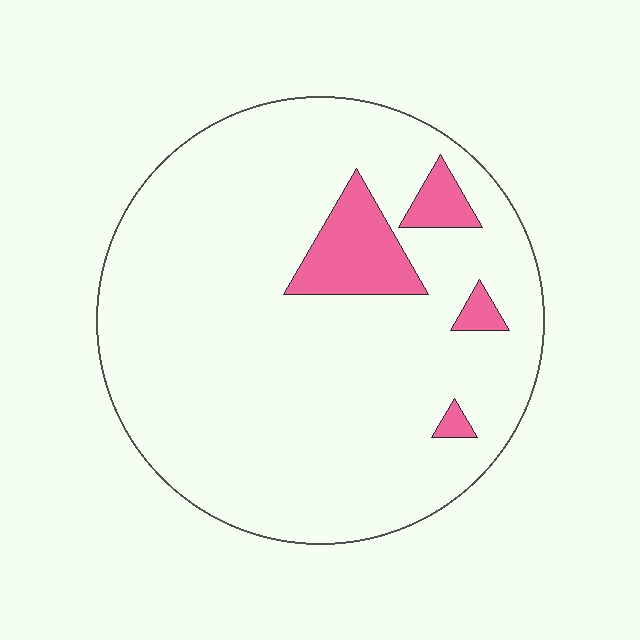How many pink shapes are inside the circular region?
4.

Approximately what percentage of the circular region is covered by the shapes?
Approximately 10%.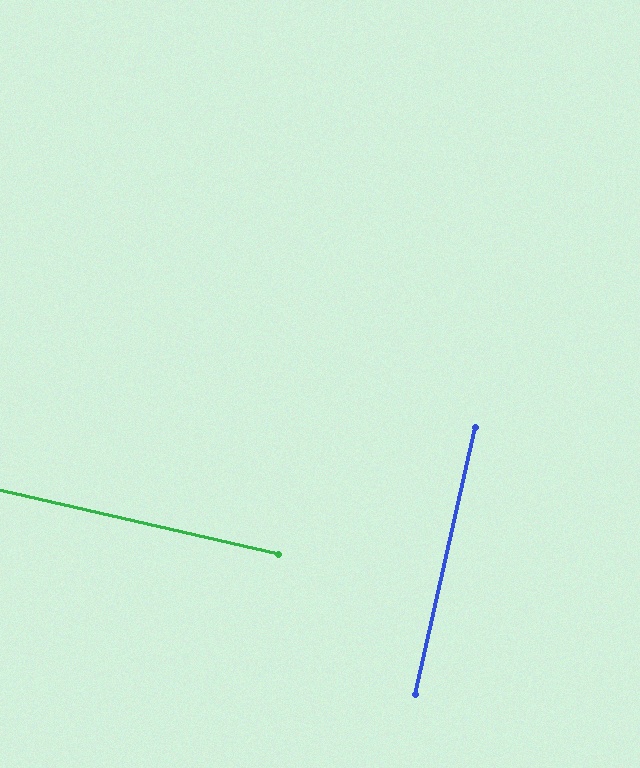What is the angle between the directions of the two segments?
Approximately 90 degrees.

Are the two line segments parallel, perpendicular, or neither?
Perpendicular — they meet at approximately 90°.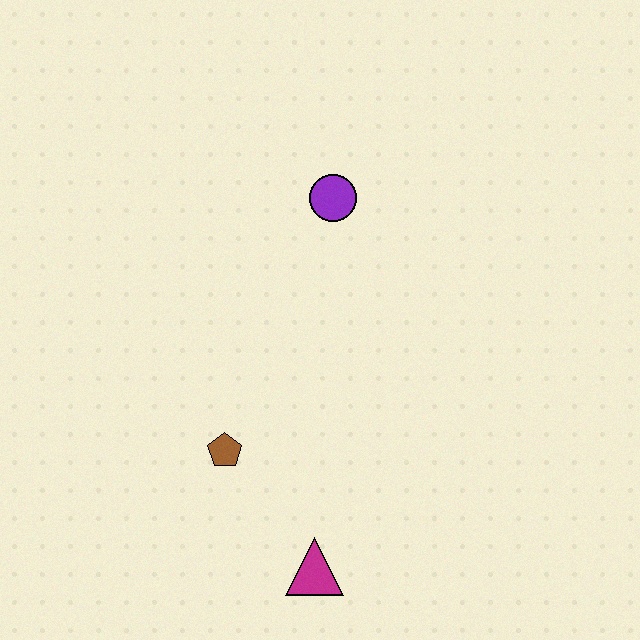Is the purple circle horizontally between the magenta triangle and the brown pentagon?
No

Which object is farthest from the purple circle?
The magenta triangle is farthest from the purple circle.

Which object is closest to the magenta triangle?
The brown pentagon is closest to the magenta triangle.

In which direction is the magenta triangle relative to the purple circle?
The magenta triangle is below the purple circle.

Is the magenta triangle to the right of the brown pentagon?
Yes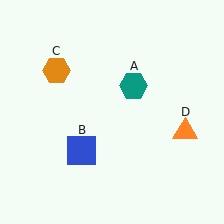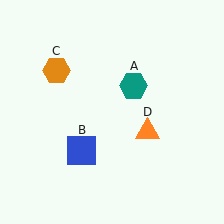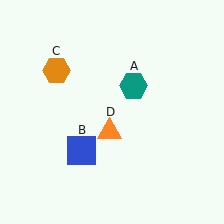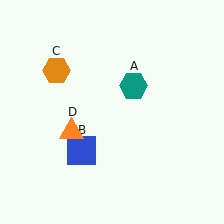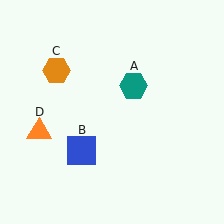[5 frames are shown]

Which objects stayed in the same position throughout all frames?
Teal hexagon (object A) and blue square (object B) and orange hexagon (object C) remained stationary.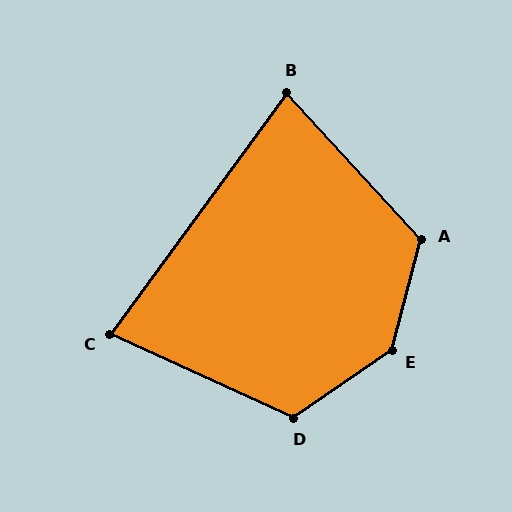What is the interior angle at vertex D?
Approximately 121 degrees (obtuse).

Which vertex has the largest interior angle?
E, at approximately 139 degrees.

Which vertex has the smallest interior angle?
C, at approximately 78 degrees.